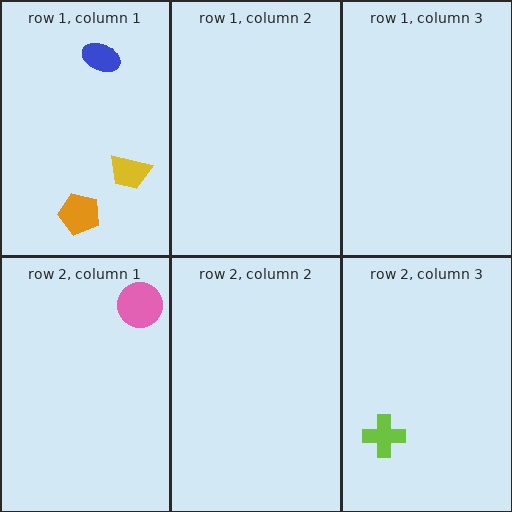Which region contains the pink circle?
The row 2, column 1 region.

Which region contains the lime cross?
The row 2, column 3 region.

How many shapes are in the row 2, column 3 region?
1.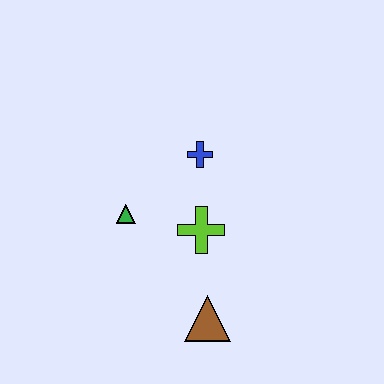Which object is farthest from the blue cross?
The brown triangle is farthest from the blue cross.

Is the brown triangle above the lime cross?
No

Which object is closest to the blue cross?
The lime cross is closest to the blue cross.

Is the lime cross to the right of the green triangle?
Yes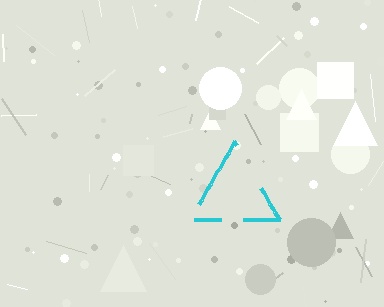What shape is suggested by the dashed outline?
The dashed outline suggests a triangle.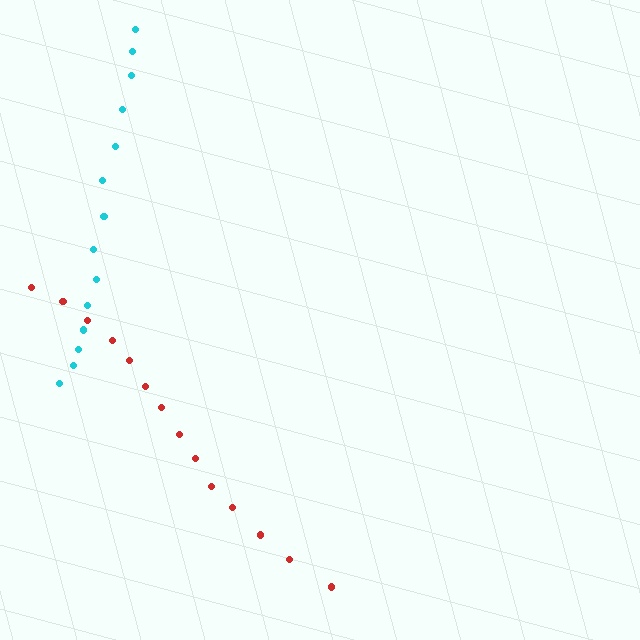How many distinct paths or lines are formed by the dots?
There are 2 distinct paths.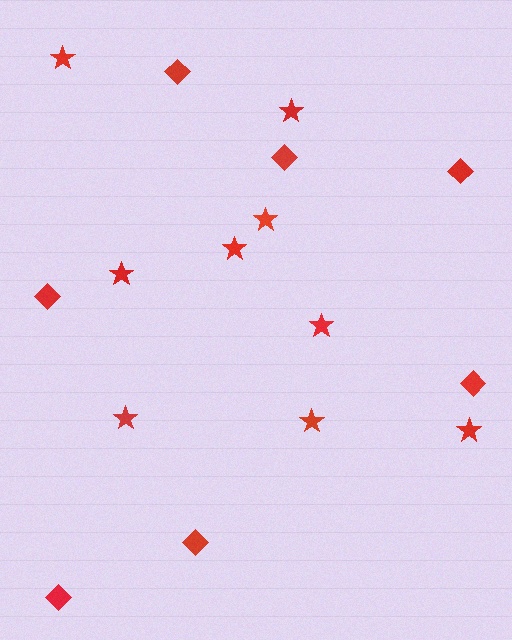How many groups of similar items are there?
There are 2 groups: one group of diamonds (7) and one group of stars (9).